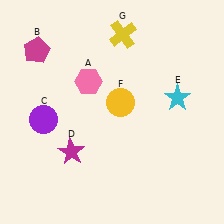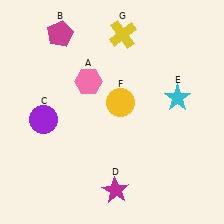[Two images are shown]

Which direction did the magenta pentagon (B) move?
The magenta pentagon (B) moved right.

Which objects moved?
The objects that moved are: the magenta pentagon (B), the magenta star (D).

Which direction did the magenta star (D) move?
The magenta star (D) moved right.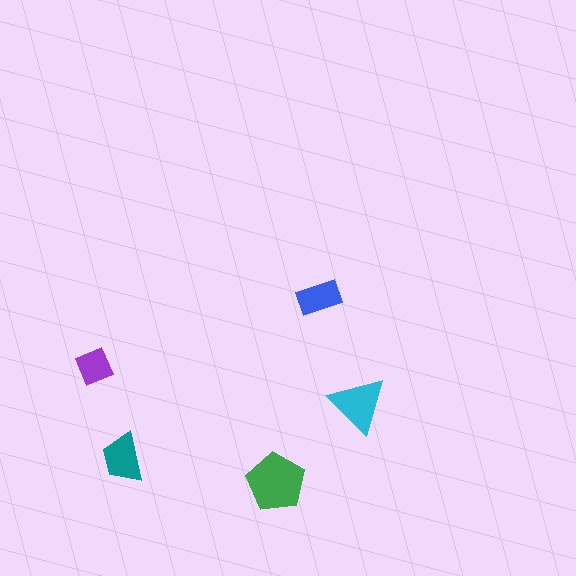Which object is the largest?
The green pentagon.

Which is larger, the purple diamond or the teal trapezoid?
The teal trapezoid.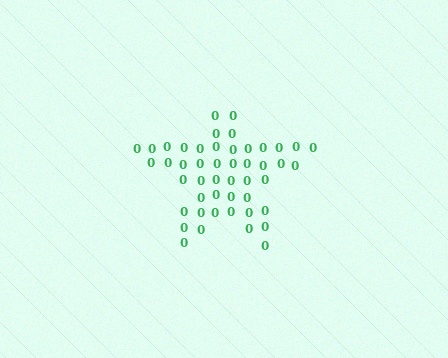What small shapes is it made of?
It is made of small digit 0's.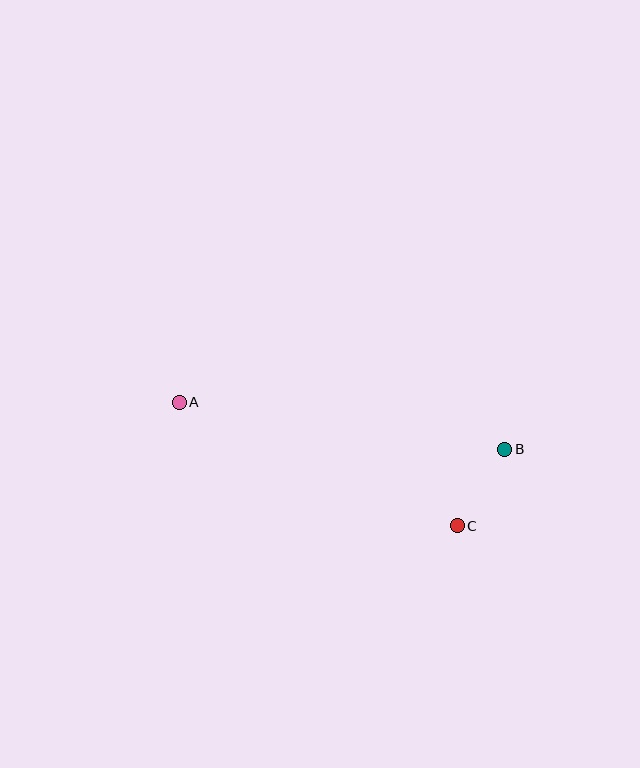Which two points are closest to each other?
Points B and C are closest to each other.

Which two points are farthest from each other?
Points A and B are farthest from each other.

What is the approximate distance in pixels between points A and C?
The distance between A and C is approximately 304 pixels.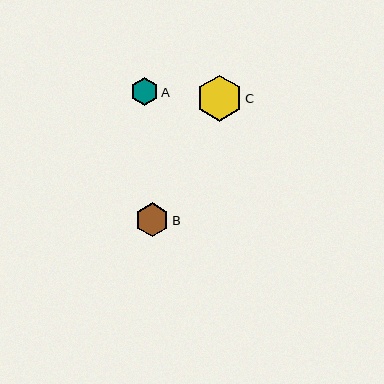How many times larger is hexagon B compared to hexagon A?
Hexagon B is approximately 1.2 times the size of hexagon A.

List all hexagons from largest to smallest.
From largest to smallest: C, B, A.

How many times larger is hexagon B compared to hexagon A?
Hexagon B is approximately 1.2 times the size of hexagon A.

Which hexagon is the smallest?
Hexagon A is the smallest with a size of approximately 28 pixels.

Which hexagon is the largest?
Hexagon C is the largest with a size of approximately 46 pixels.